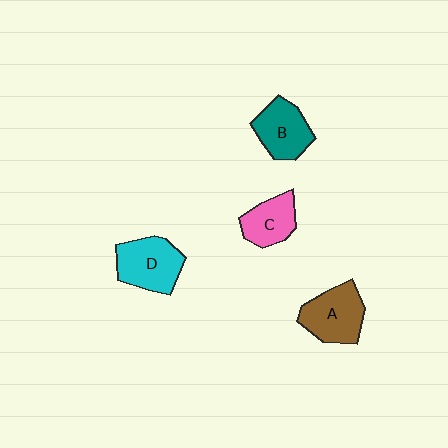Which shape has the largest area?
Shape D (cyan).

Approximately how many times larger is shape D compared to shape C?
Approximately 1.3 times.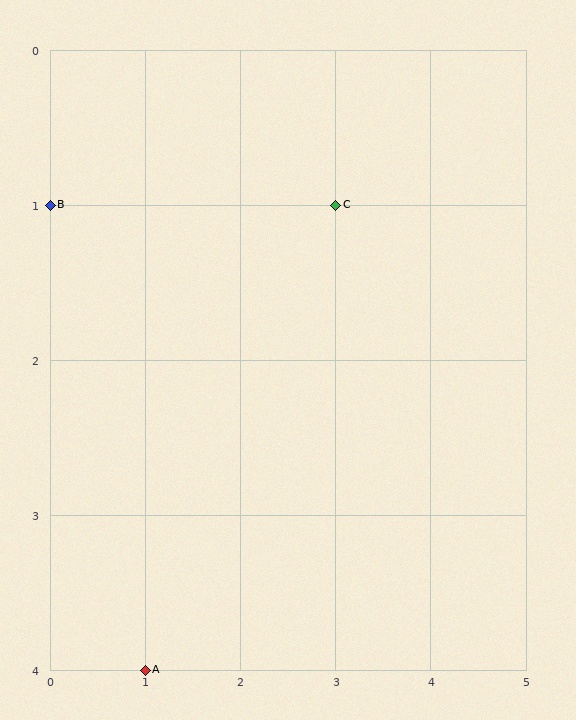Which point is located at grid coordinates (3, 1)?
Point C is at (3, 1).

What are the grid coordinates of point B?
Point B is at grid coordinates (0, 1).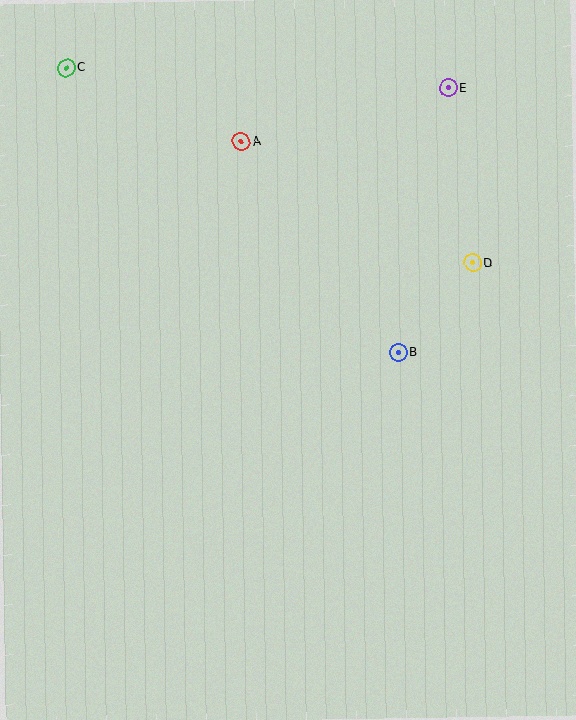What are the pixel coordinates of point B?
Point B is at (398, 352).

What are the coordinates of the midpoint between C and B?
The midpoint between C and B is at (232, 210).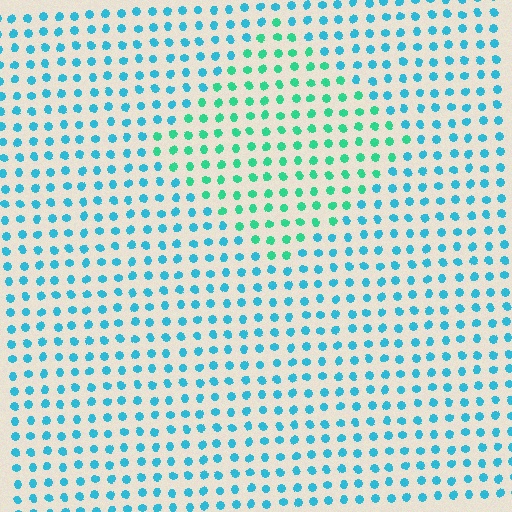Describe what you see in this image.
The image is filled with small cyan elements in a uniform arrangement. A diamond-shaped region is visible where the elements are tinted to a slightly different hue, forming a subtle color boundary.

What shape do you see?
I see a diamond.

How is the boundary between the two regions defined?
The boundary is defined purely by a slight shift in hue (about 36 degrees). Spacing, size, and orientation are identical on both sides.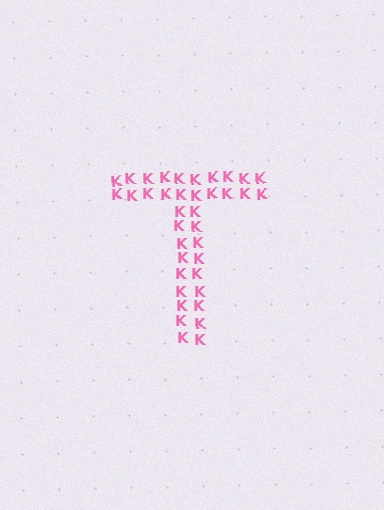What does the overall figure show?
The overall figure shows the letter T.